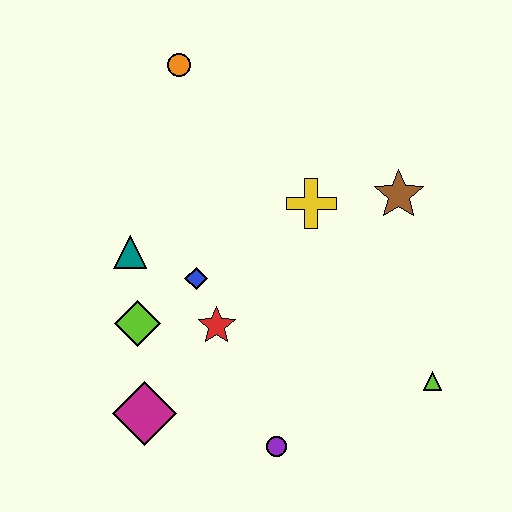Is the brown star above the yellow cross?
Yes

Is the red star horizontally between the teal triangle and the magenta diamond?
No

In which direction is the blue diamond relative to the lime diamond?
The blue diamond is to the right of the lime diamond.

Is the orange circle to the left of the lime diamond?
No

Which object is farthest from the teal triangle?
The lime triangle is farthest from the teal triangle.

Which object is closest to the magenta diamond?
The lime diamond is closest to the magenta diamond.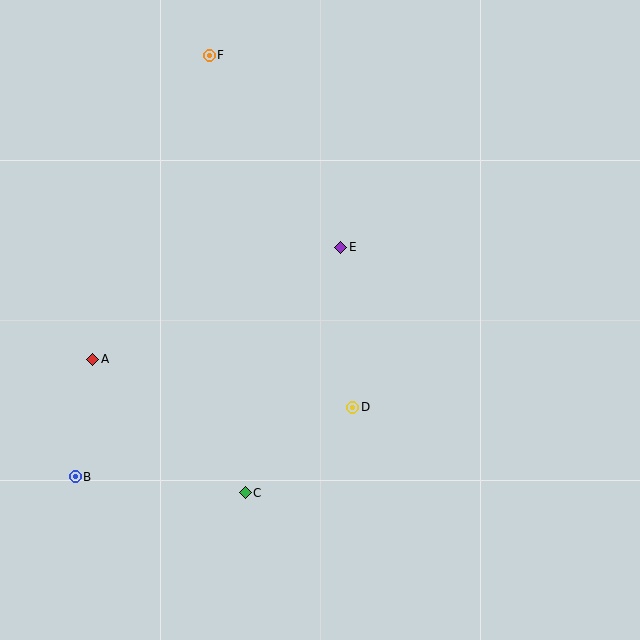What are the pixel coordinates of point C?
Point C is at (245, 493).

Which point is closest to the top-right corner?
Point E is closest to the top-right corner.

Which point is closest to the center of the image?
Point E at (341, 247) is closest to the center.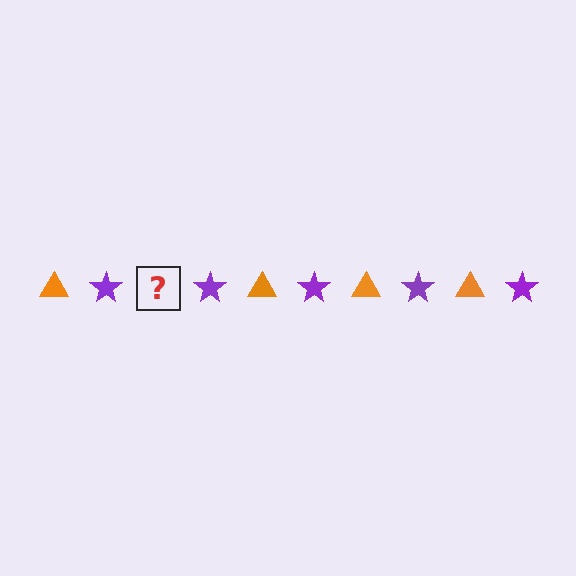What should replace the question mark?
The question mark should be replaced with an orange triangle.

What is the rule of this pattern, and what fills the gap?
The rule is that the pattern alternates between orange triangle and purple star. The gap should be filled with an orange triangle.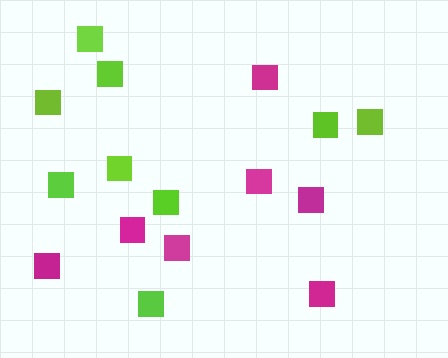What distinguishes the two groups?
There are 2 groups: one group of lime squares (9) and one group of magenta squares (7).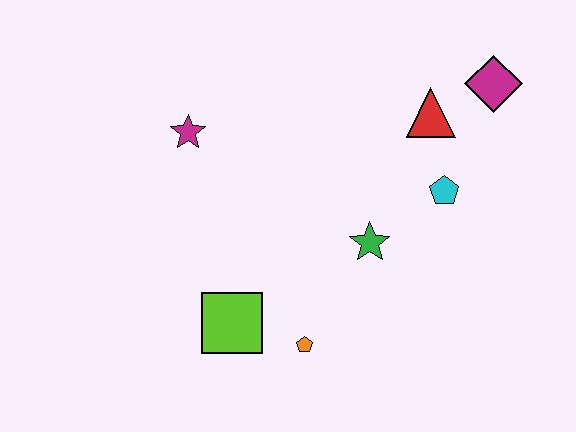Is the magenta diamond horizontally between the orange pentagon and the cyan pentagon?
No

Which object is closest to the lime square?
The orange pentagon is closest to the lime square.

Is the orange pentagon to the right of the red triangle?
No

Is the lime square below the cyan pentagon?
Yes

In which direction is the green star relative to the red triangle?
The green star is below the red triangle.